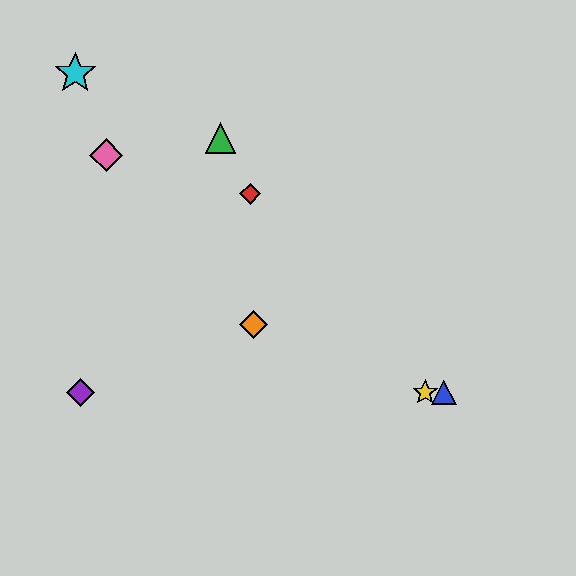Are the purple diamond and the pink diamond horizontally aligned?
No, the purple diamond is at y≈393 and the pink diamond is at y≈155.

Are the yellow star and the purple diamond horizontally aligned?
Yes, both are at y≈393.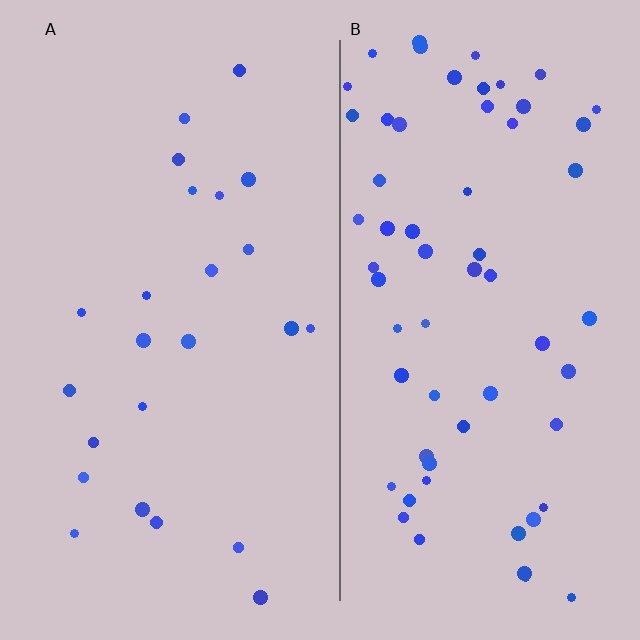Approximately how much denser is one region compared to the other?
Approximately 2.6× — region B over region A.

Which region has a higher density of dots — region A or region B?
B (the right).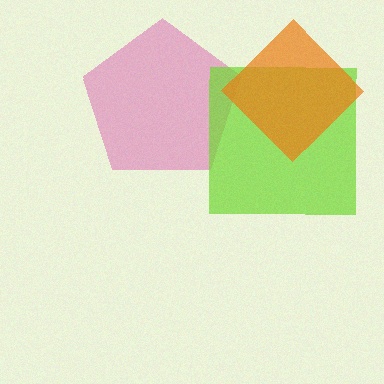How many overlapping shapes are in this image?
There are 3 overlapping shapes in the image.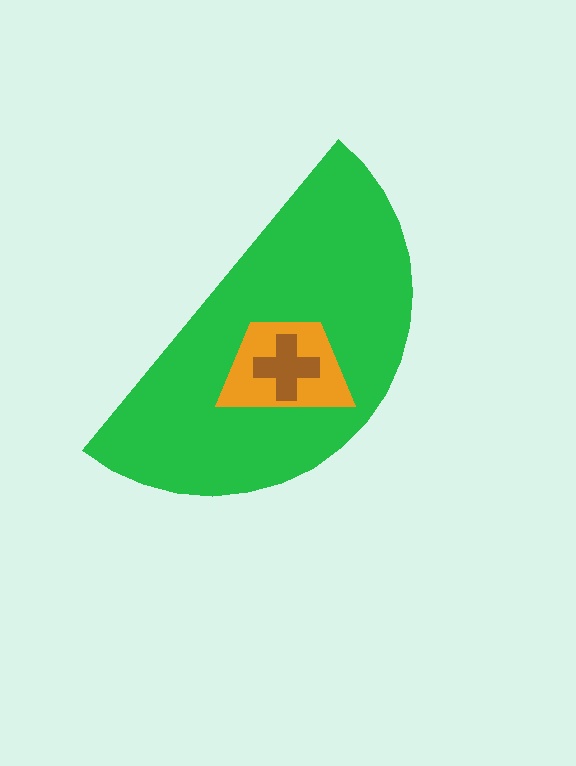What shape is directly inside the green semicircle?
The orange trapezoid.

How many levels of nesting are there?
3.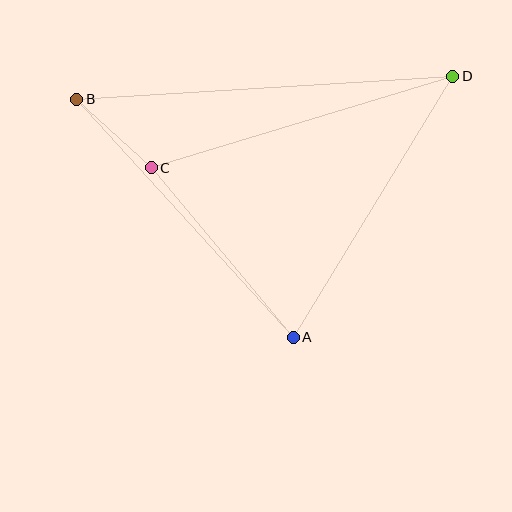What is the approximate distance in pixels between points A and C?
The distance between A and C is approximately 221 pixels.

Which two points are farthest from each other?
Points B and D are farthest from each other.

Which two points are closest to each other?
Points B and C are closest to each other.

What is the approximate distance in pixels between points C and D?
The distance between C and D is approximately 315 pixels.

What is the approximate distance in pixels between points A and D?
The distance between A and D is approximately 306 pixels.